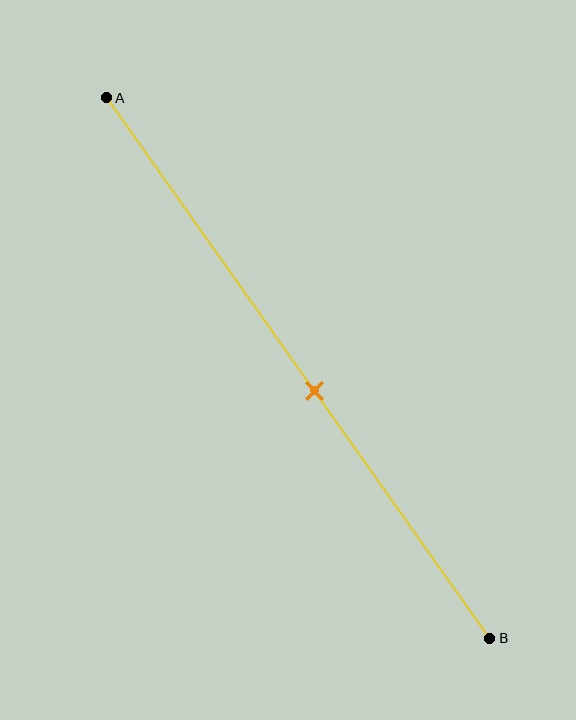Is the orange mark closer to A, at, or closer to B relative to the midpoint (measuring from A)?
The orange mark is closer to point B than the midpoint of segment AB.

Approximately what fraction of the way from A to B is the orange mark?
The orange mark is approximately 55% of the way from A to B.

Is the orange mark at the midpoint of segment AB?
No, the mark is at about 55% from A, not at the 50% midpoint.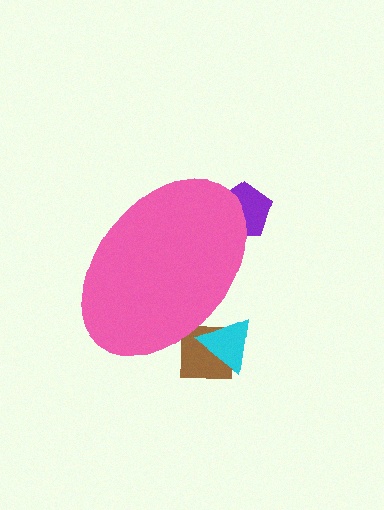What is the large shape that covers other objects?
A pink ellipse.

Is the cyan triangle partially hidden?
Yes, the cyan triangle is partially hidden behind the pink ellipse.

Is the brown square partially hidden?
Yes, the brown square is partially hidden behind the pink ellipse.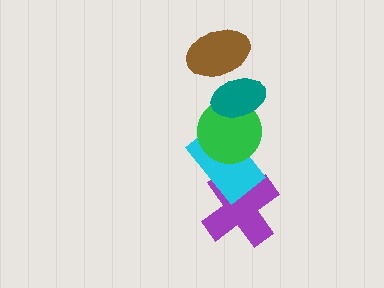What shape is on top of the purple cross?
The cyan rectangle is on top of the purple cross.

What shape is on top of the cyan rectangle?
The green circle is on top of the cyan rectangle.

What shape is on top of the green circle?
The teal ellipse is on top of the green circle.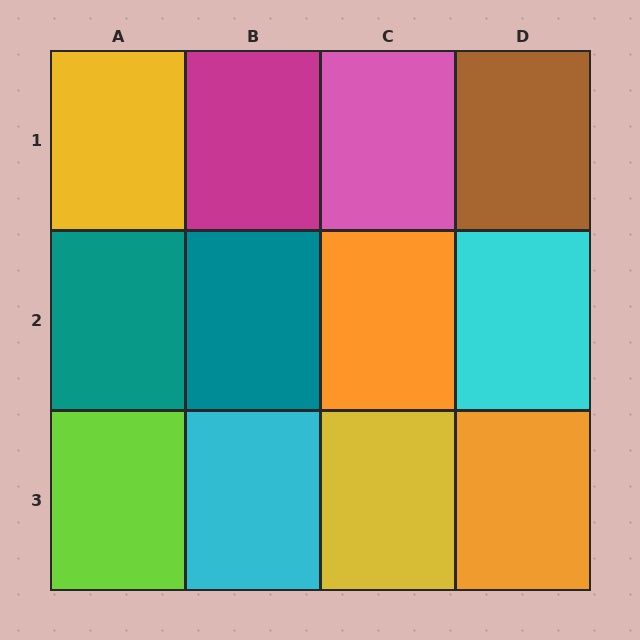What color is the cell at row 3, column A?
Lime.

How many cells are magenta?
1 cell is magenta.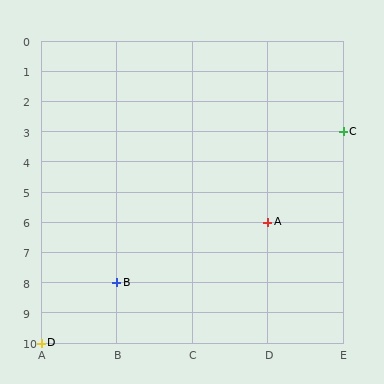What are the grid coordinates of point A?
Point A is at grid coordinates (D, 6).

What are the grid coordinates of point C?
Point C is at grid coordinates (E, 3).